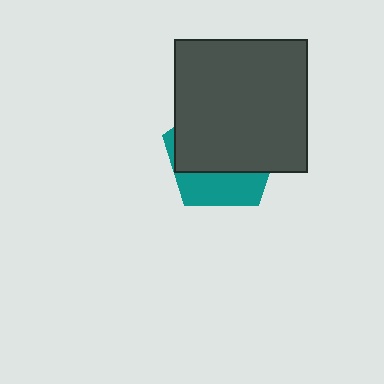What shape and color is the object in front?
The object in front is a dark gray square.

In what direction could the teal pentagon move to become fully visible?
The teal pentagon could move down. That would shift it out from behind the dark gray square entirely.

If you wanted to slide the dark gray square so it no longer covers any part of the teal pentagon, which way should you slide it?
Slide it up — that is the most direct way to separate the two shapes.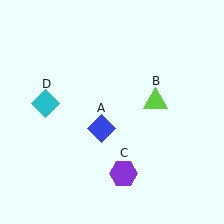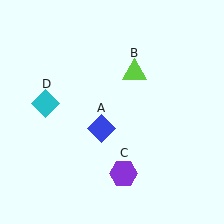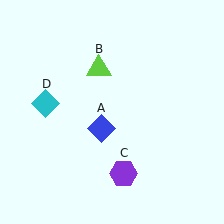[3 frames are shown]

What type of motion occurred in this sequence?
The lime triangle (object B) rotated counterclockwise around the center of the scene.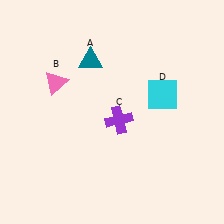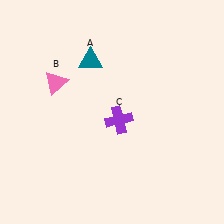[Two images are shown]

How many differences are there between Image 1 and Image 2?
There is 1 difference between the two images.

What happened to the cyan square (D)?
The cyan square (D) was removed in Image 2. It was in the top-right area of Image 1.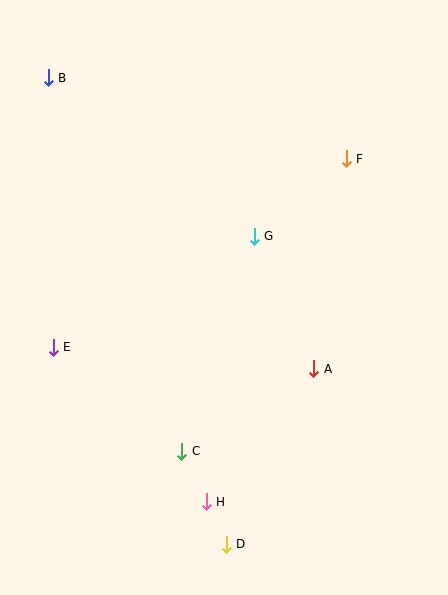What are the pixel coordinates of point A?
Point A is at (314, 369).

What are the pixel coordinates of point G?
Point G is at (254, 236).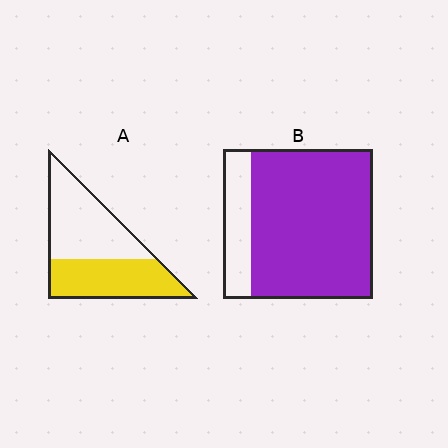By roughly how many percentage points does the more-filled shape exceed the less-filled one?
By roughly 35 percentage points (B over A).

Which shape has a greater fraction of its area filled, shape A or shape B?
Shape B.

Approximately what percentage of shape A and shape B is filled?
A is approximately 45% and B is approximately 80%.